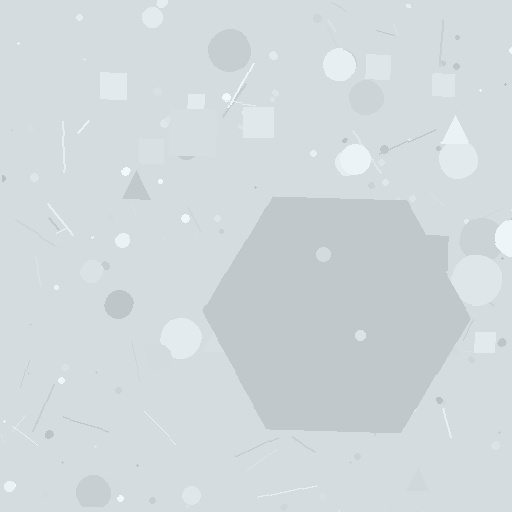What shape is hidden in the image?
A hexagon is hidden in the image.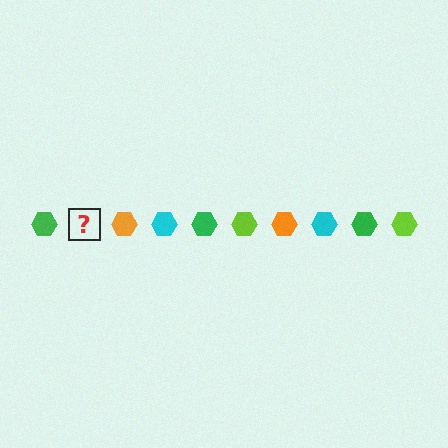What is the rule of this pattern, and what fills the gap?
The rule is that the pattern cycles through green, lime, orange, cyan hexagons. The gap should be filled with a lime hexagon.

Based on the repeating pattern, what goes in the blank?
The blank should be a lime hexagon.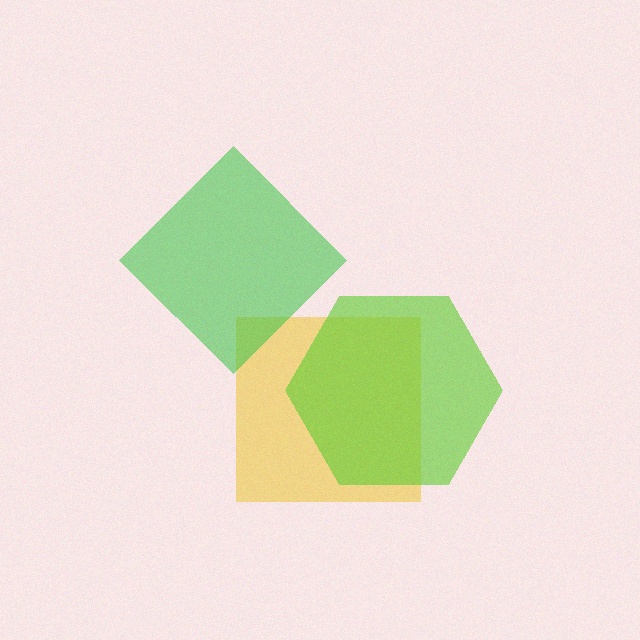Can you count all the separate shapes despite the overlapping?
Yes, there are 3 separate shapes.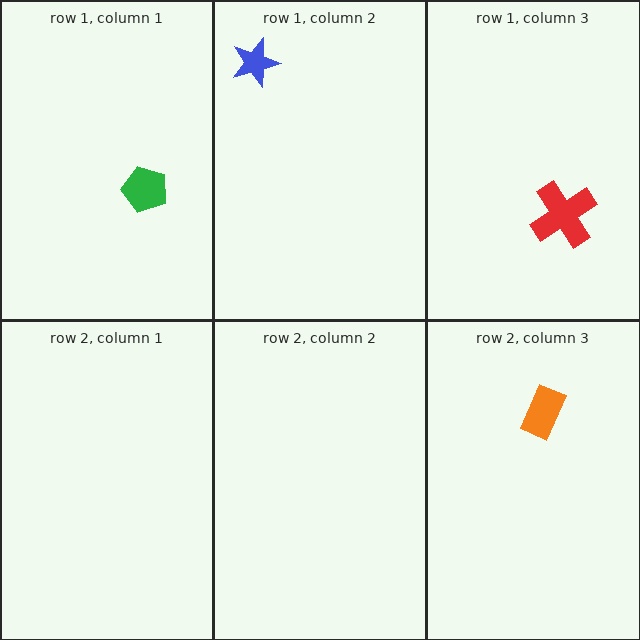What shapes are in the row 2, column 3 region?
The orange rectangle.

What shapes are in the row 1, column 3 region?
The red cross.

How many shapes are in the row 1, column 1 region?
1.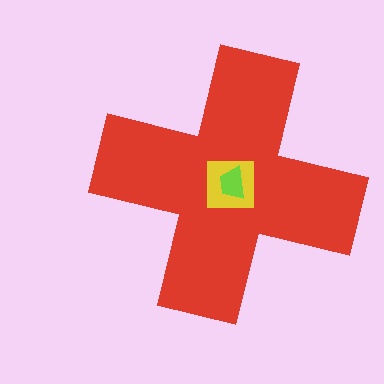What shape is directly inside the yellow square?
The lime trapezoid.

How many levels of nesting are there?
3.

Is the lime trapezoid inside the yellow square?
Yes.